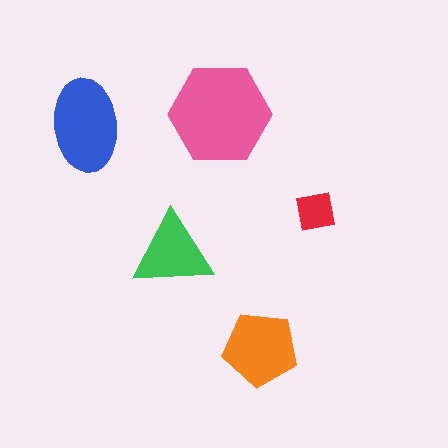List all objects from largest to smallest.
The pink hexagon, the blue ellipse, the orange pentagon, the green triangle, the red square.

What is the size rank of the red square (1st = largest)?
5th.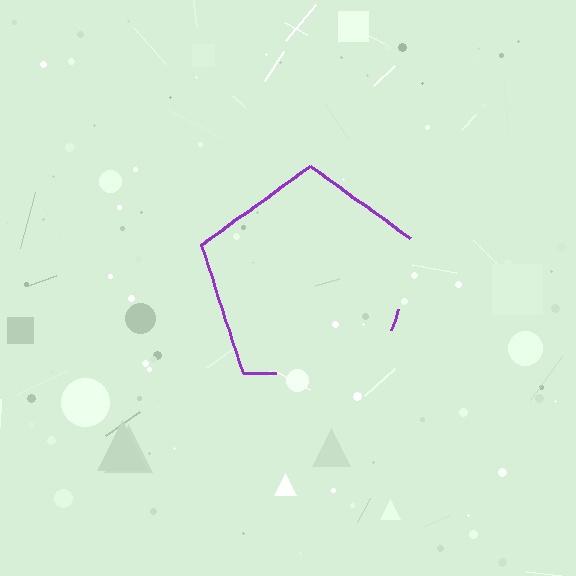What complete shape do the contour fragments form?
The contour fragments form a pentagon.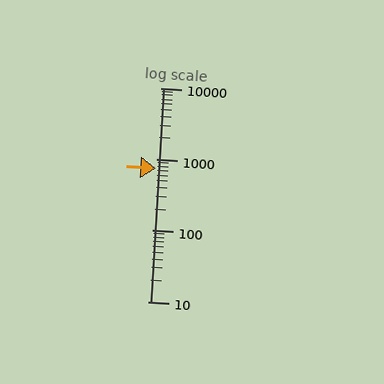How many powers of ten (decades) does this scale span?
The scale spans 3 decades, from 10 to 10000.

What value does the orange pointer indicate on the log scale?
The pointer indicates approximately 740.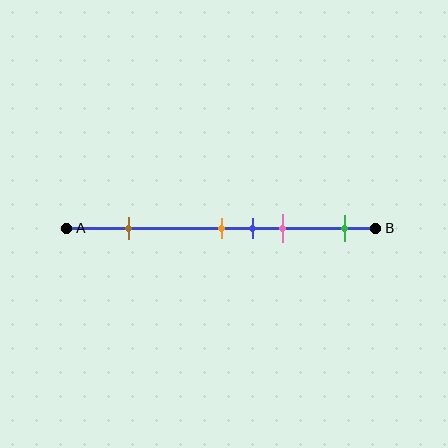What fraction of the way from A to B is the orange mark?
The orange mark is approximately 50% (0.5) of the way from A to B.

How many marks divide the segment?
There are 5 marks dividing the segment.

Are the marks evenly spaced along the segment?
No, the marks are not evenly spaced.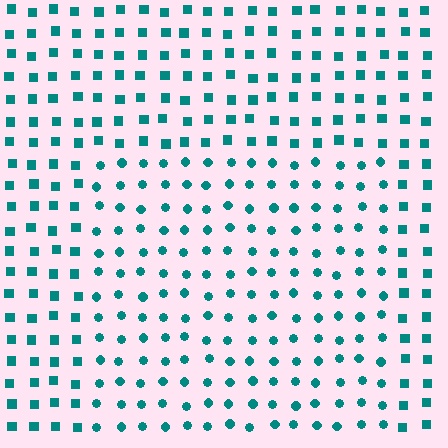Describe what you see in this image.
The image is filled with small teal elements arranged in a uniform grid. A rectangle-shaped region contains circles, while the surrounding area contains squares. The boundary is defined purely by the change in element shape.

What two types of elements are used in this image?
The image uses circles inside the rectangle region and squares outside it.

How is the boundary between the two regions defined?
The boundary is defined by a change in element shape: circles inside vs. squares outside. All elements share the same color and spacing.